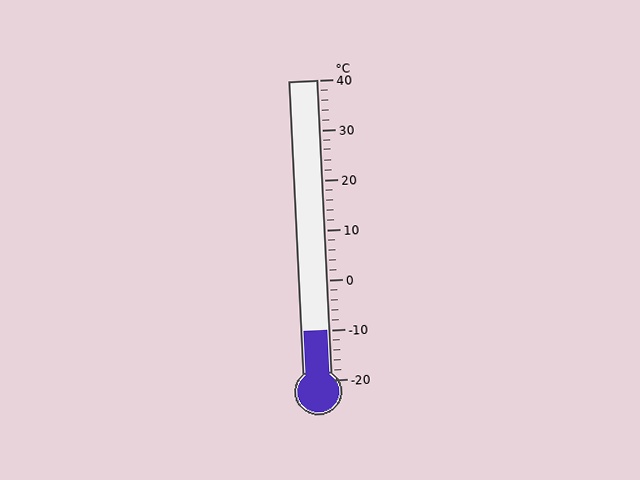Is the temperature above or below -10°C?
The temperature is at -10°C.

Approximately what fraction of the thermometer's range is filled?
The thermometer is filled to approximately 15% of its range.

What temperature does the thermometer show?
The thermometer shows approximately -10°C.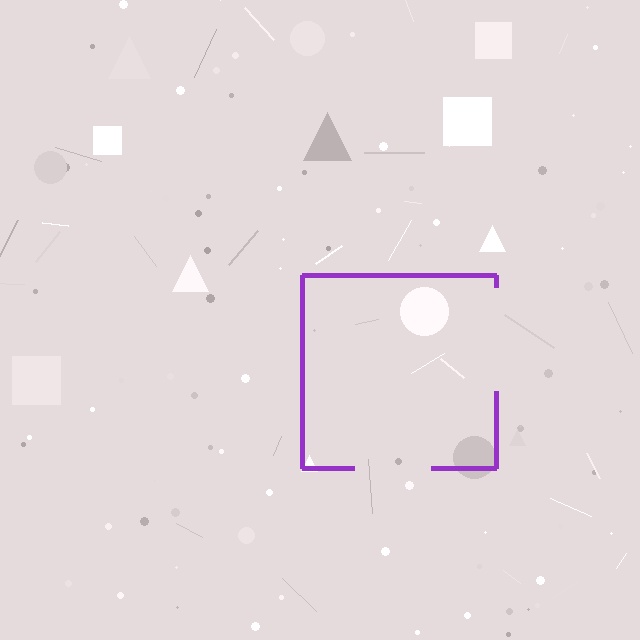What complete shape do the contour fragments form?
The contour fragments form a square.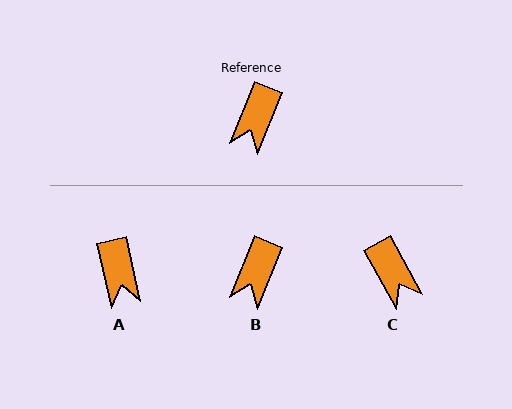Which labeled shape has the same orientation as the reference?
B.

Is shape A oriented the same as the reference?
No, it is off by about 35 degrees.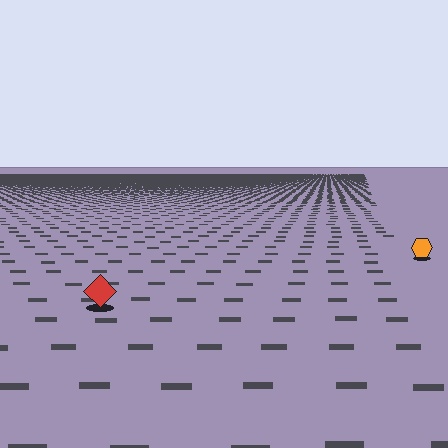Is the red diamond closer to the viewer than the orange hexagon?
Yes. The red diamond is closer — you can tell from the texture gradient: the ground texture is coarser near it.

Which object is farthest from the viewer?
The orange hexagon is farthest from the viewer. It appears smaller and the ground texture around it is denser.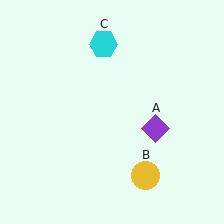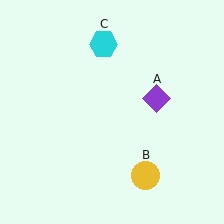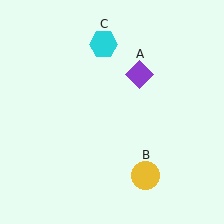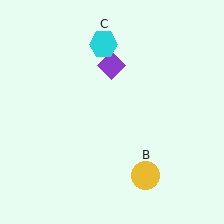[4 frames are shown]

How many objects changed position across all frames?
1 object changed position: purple diamond (object A).